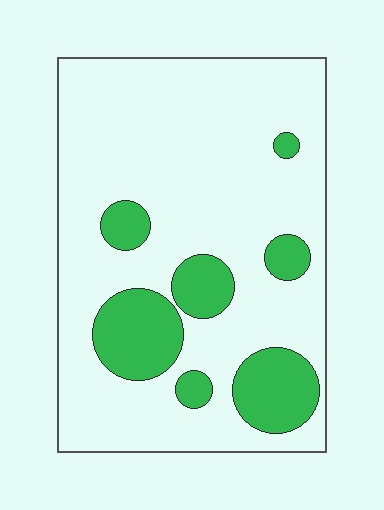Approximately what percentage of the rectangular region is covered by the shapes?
Approximately 20%.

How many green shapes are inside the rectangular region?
7.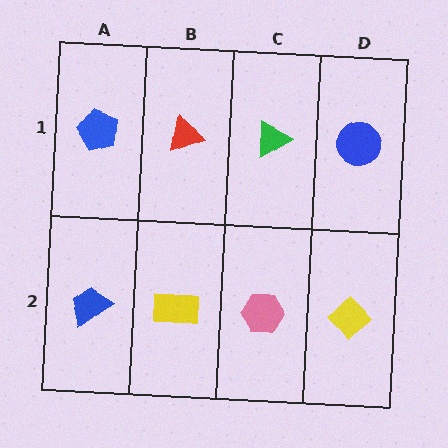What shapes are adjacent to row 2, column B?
A red triangle (row 1, column B), a blue trapezoid (row 2, column A), a pink hexagon (row 2, column C).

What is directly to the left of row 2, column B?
A blue trapezoid.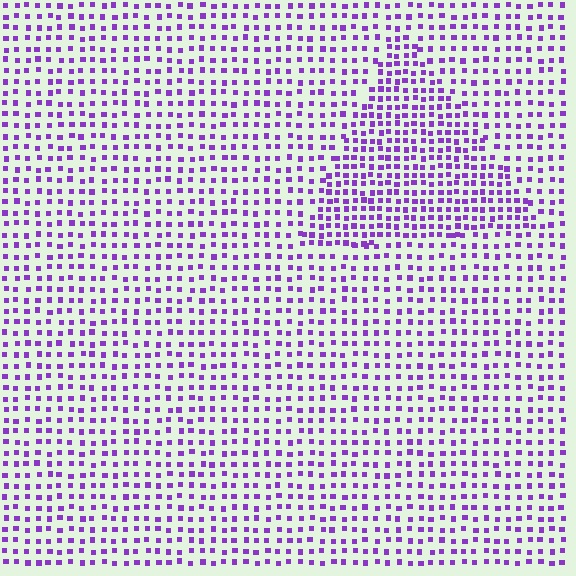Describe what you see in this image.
The image contains small purple elements arranged at two different densities. A triangle-shaped region is visible where the elements are more densely packed than the surrounding area.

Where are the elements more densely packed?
The elements are more densely packed inside the triangle boundary.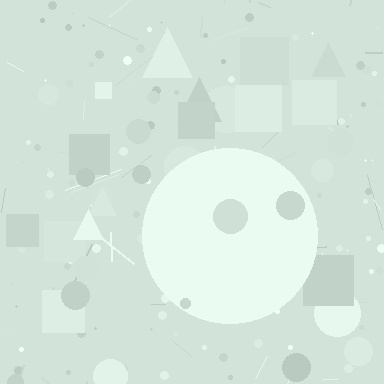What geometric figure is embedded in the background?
A circle is embedded in the background.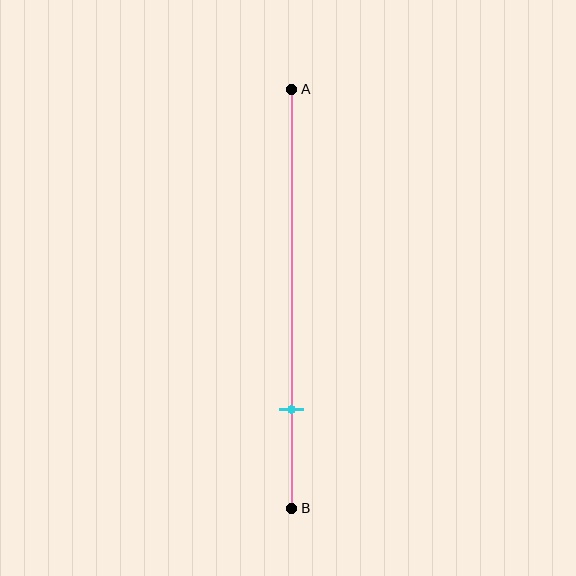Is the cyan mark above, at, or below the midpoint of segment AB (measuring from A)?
The cyan mark is below the midpoint of segment AB.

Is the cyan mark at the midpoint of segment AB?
No, the mark is at about 75% from A, not at the 50% midpoint.